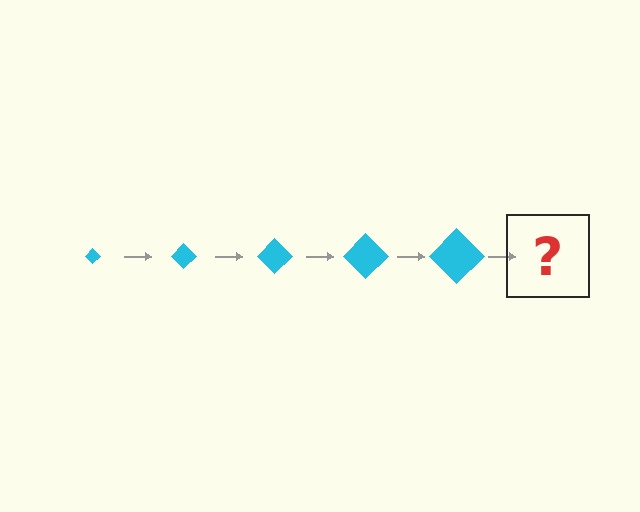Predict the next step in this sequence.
The next step is a cyan diamond, larger than the previous one.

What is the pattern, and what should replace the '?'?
The pattern is that the diamond gets progressively larger each step. The '?' should be a cyan diamond, larger than the previous one.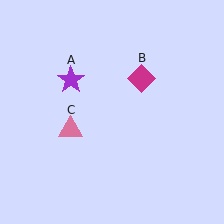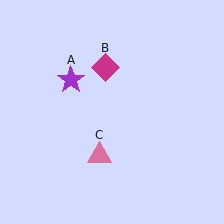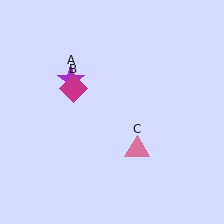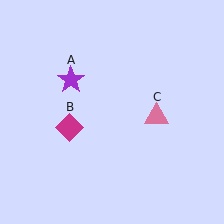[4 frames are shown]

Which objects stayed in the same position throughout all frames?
Purple star (object A) remained stationary.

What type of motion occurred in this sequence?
The magenta diamond (object B), pink triangle (object C) rotated counterclockwise around the center of the scene.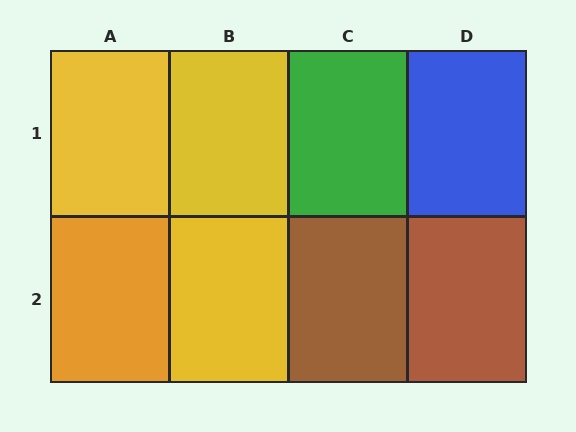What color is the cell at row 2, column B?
Yellow.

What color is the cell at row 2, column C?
Brown.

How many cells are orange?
1 cell is orange.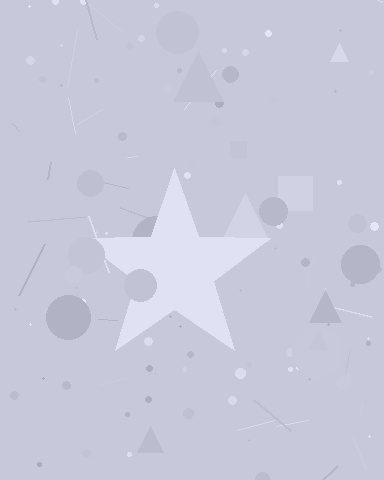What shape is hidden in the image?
A star is hidden in the image.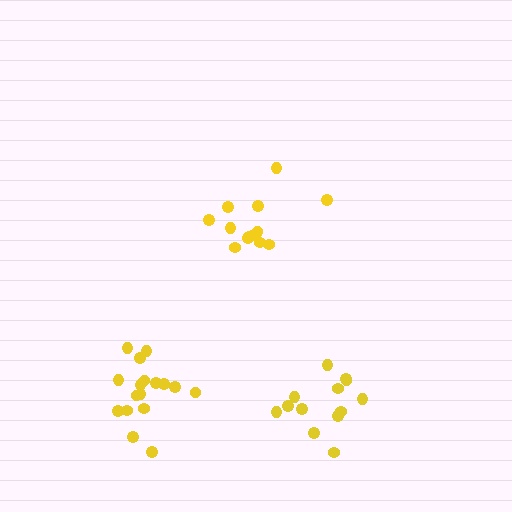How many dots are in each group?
Group 1: 13 dots, Group 2: 14 dots, Group 3: 17 dots (44 total).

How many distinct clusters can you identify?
There are 3 distinct clusters.